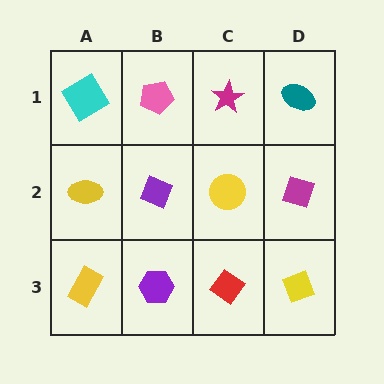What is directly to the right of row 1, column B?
A magenta star.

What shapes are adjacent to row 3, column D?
A magenta diamond (row 2, column D), a red diamond (row 3, column C).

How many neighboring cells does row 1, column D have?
2.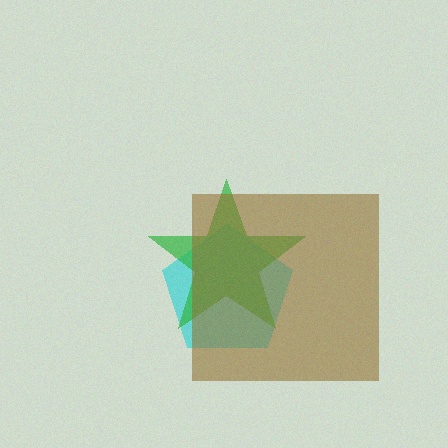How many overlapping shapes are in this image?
There are 3 overlapping shapes in the image.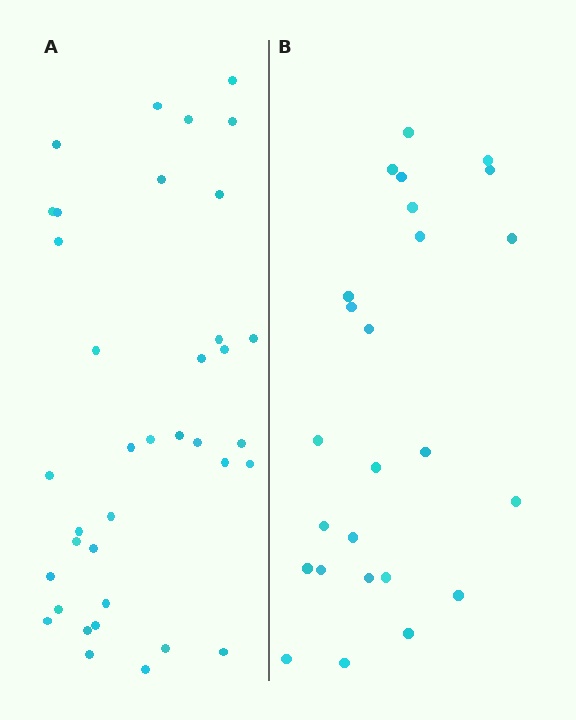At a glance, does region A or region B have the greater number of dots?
Region A (the left region) has more dots.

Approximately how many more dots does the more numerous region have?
Region A has roughly 12 or so more dots than region B.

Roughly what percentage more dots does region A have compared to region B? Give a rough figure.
About 50% more.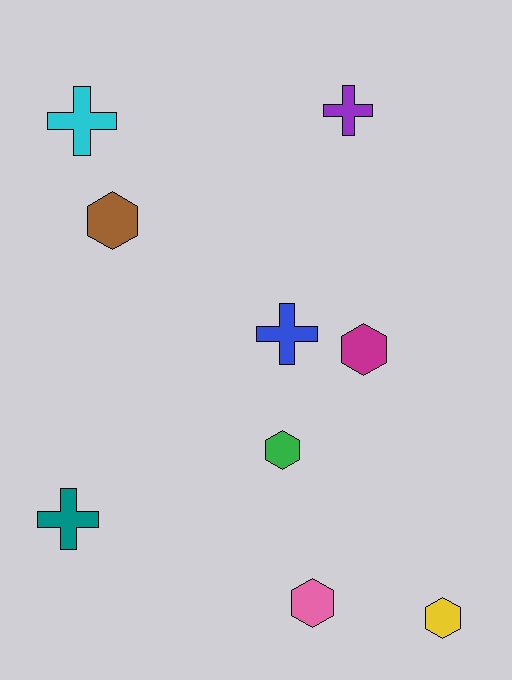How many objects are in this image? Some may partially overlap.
There are 9 objects.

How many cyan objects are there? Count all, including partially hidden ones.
There is 1 cyan object.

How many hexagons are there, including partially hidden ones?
There are 5 hexagons.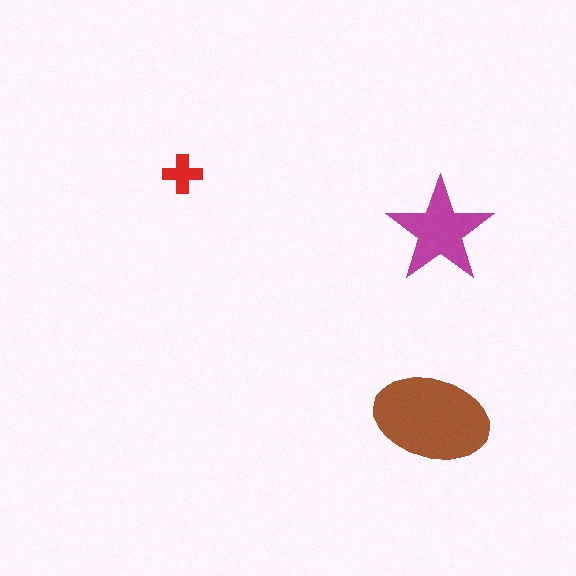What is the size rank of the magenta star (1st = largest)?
2nd.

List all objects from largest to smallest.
The brown ellipse, the magenta star, the red cross.